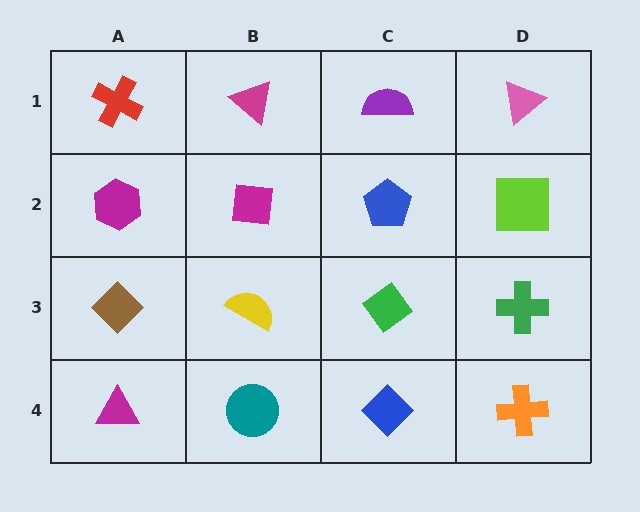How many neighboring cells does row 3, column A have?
3.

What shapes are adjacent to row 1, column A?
A magenta hexagon (row 2, column A), a magenta triangle (row 1, column B).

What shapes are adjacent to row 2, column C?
A purple semicircle (row 1, column C), a green diamond (row 3, column C), a magenta square (row 2, column B), a lime square (row 2, column D).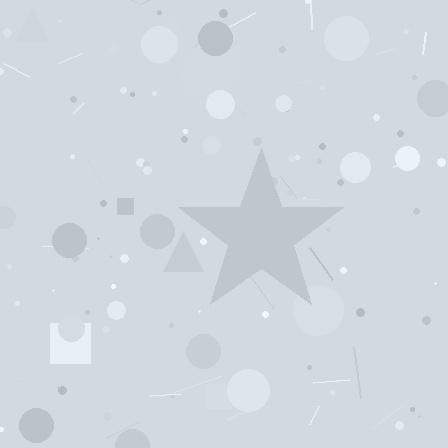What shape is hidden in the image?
A star is hidden in the image.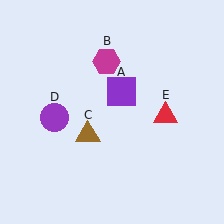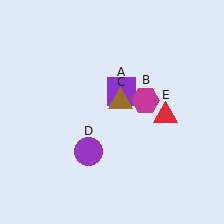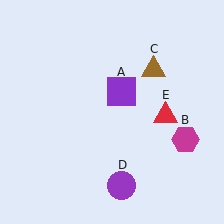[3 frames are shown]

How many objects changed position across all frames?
3 objects changed position: magenta hexagon (object B), brown triangle (object C), purple circle (object D).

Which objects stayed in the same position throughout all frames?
Purple square (object A) and red triangle (object E) remained stationary.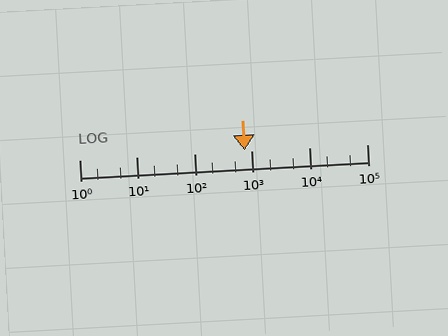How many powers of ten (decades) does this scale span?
The scale spans 5 decades, from 1 to 100000.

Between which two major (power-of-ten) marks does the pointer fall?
The pointer is between 100 and 1000.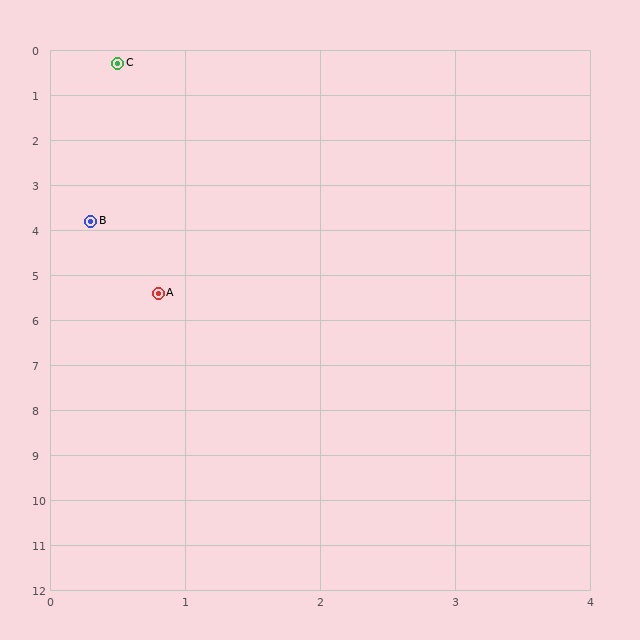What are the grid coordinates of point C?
Point C is at approximately (0.5, 0.3).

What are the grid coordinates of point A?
Point A is at approximately (0.8, 5.4).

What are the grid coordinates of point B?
Point B is at approximately (0.3, 3.8).